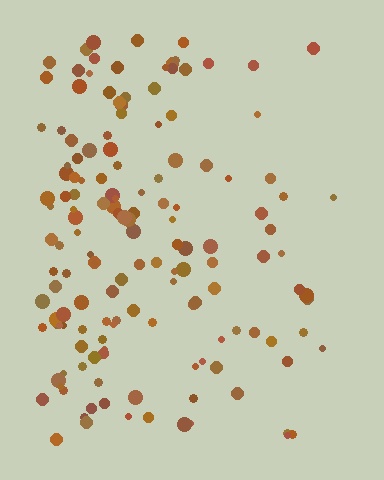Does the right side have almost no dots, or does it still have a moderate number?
Still a moderate number, just noticeably fewer than the left.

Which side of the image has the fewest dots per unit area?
The right.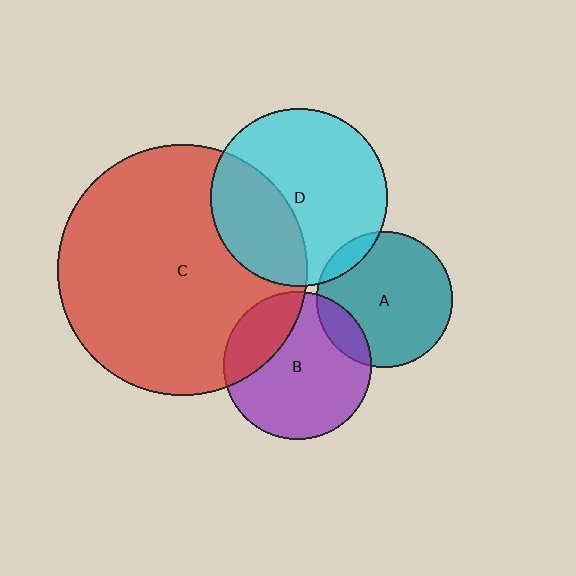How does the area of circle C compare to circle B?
Approximately 2.8 times.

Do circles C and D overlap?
Yes.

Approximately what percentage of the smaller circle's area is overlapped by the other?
Approximately 35%.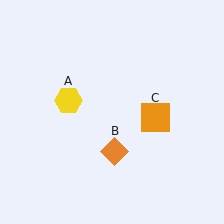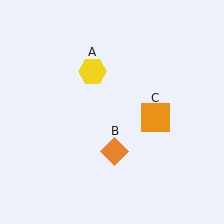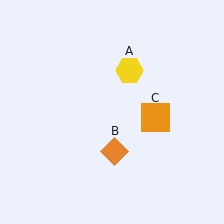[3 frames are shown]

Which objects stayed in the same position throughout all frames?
Orange diamond (object B) and orange square (object C) remained stationary.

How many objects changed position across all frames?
1 object changed position: yellow hexagon (object A).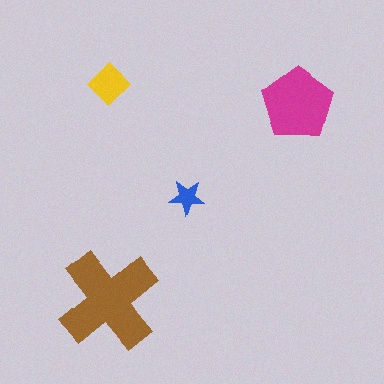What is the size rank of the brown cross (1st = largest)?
1st.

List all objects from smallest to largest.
The blue star, the yellow diamond, the magenta pentagon, the brown cross.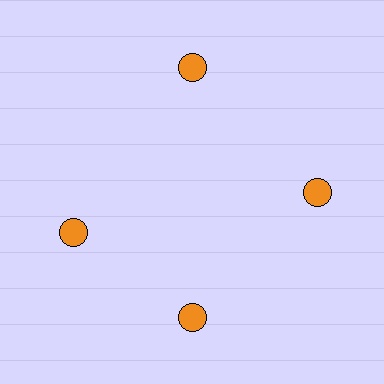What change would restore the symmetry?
The symmetry would be restored by rotating it back into even spacing with its neighbors so that all 4 circles sit at equal angles and equal distance from the center.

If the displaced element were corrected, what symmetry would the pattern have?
It would have 4-fold rotational symmetry — the pattern would map onto itself every 90 degrees.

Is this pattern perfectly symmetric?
No. The 4 orange circles are arranged in a ring, but one element near the 9 o'clock position is rotated out of alignment along the ring, breaking the 4-fold rotational symmetry.